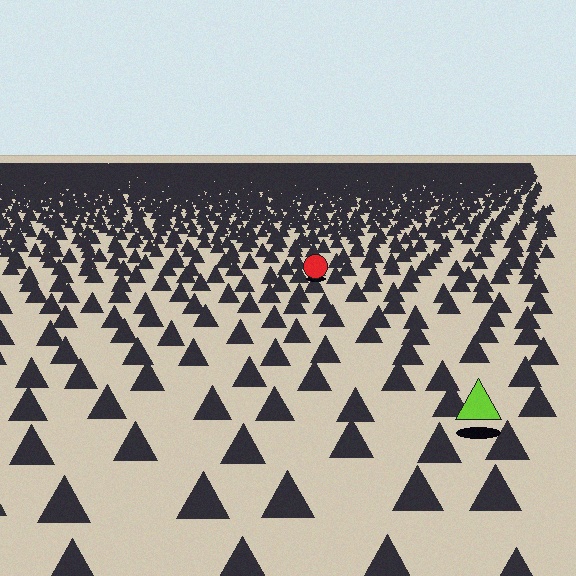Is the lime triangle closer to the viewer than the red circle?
Yes. The lime triangle is closer — you can tell from the texture gradient: the ground texture is coarser near it.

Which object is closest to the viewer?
The lime triangle is closest. The texture marks near it are larger and more spread out.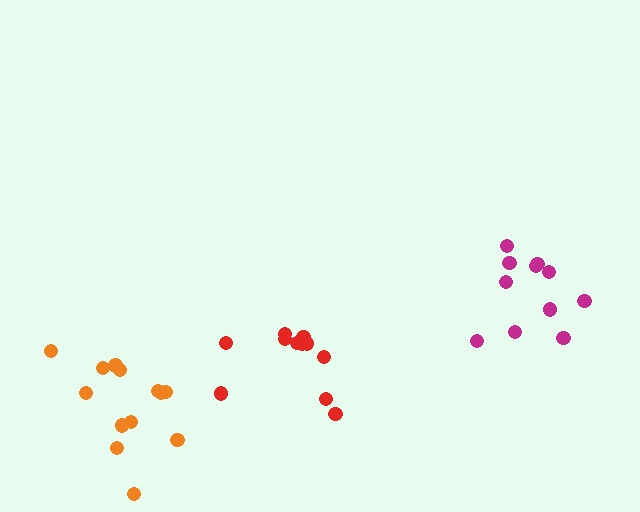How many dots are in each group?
Group 1: 11 dots, Group 2: 13 dots, Group 3: 11 dots (35 total).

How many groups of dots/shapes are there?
There are 3 groups.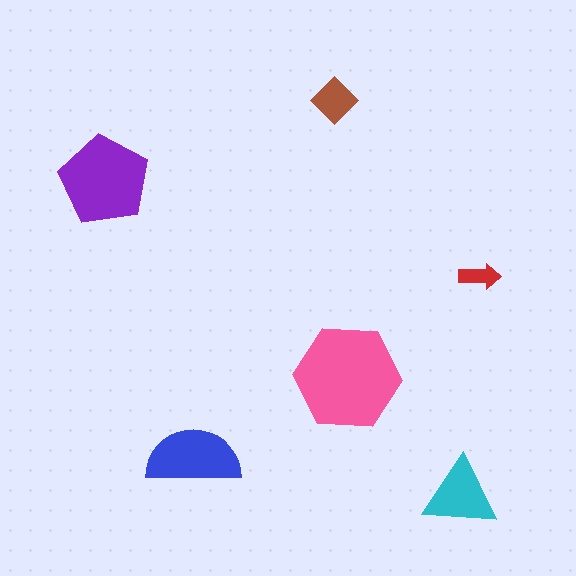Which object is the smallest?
The red arrow.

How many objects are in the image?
There are 6 objects in the image.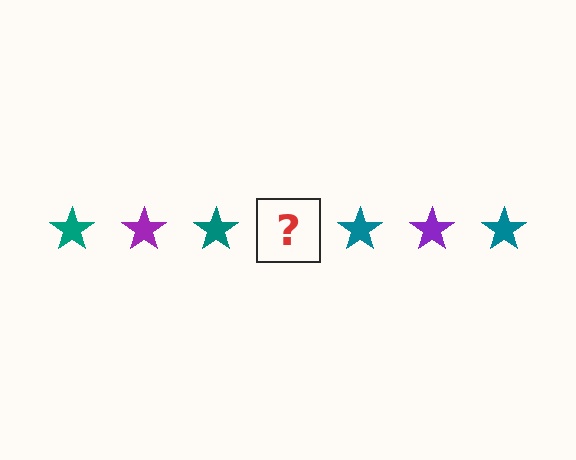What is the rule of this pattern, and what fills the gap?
The rule is that the pattern cycles through teal, purple stars. The gap should be filled with a purple star.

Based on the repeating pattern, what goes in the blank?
The blank should be a purple star.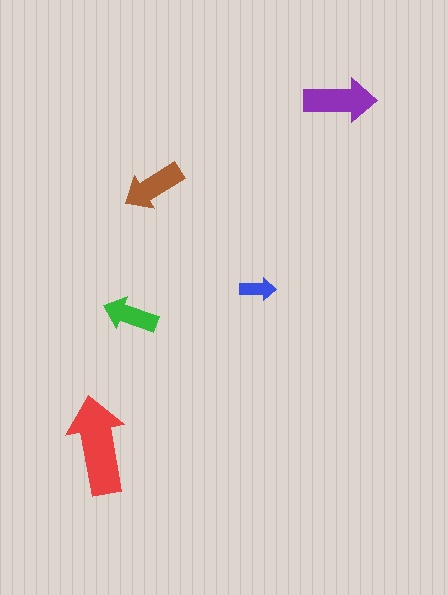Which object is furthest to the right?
The purple arrow is rightmost.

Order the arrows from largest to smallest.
the red one, the purple one, the brown one, the green one, the blue one.